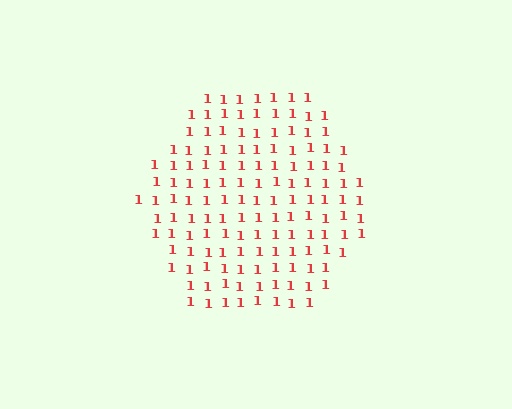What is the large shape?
The large shape is a hexagon.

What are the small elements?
The small elements are digit 1's.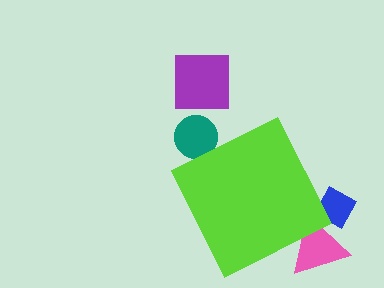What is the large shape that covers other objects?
A lime diamond.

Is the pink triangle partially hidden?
Yes, the pink triangle is partially hidden behind the lime diamond.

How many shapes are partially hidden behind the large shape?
3 shapes are partially hidden.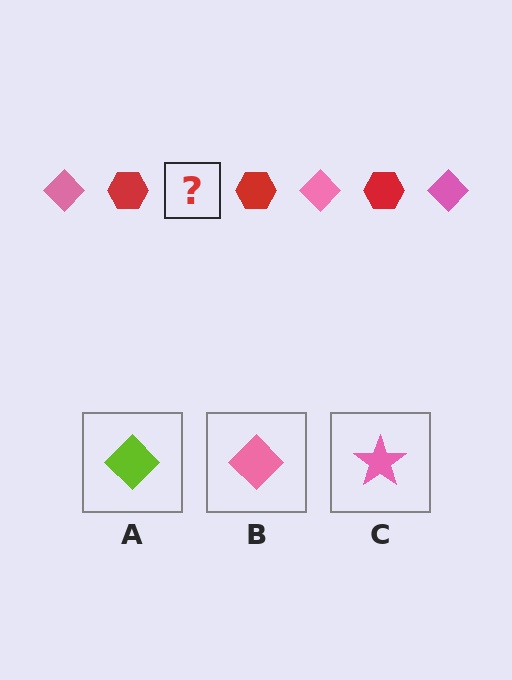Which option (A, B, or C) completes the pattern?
B.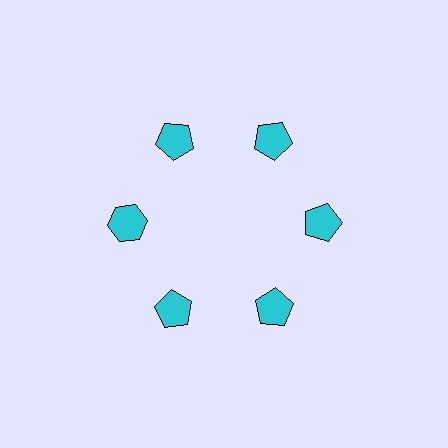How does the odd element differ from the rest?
It has a different shape: hexagon instead of pentagon.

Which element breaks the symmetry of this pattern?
The cyan hexagon at roughly the 9 o'clock position breaks the symmetry. All other shapes are cyan pentagons.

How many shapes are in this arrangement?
There are 6 shapes arranged in a ring pattern.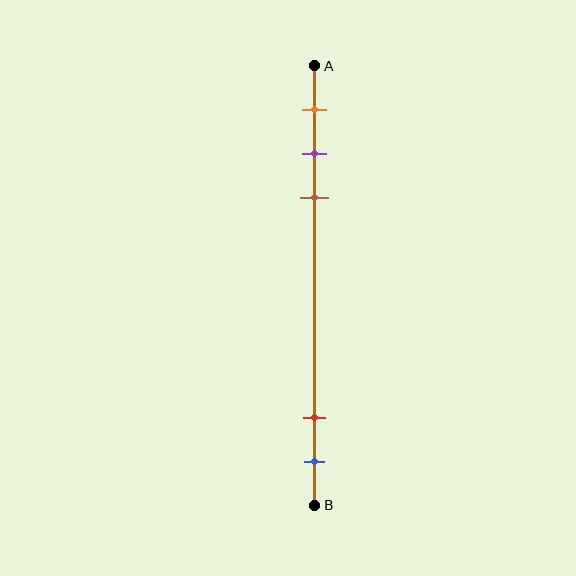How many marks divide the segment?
There are 5 marks dividing the segment.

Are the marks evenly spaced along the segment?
No, the marks are not evenly spaced.